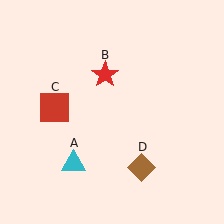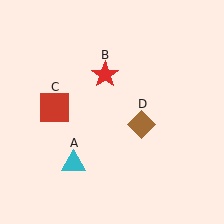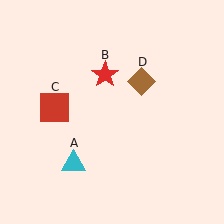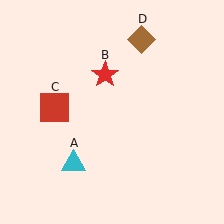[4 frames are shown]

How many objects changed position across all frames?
1 object changed position: brown diamond (object D).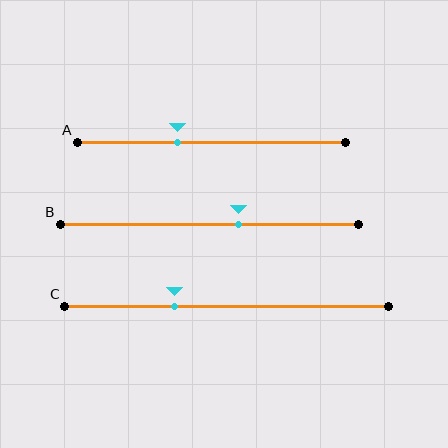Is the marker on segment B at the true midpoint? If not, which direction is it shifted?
No, the marker on segment B is shifted to the right by about 10% of the segment length.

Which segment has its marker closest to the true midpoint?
Segment B has its marker closest to the true midpoint.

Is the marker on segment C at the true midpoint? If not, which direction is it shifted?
No, the marker on segment C is shifted to the left by about 16% of the segment length.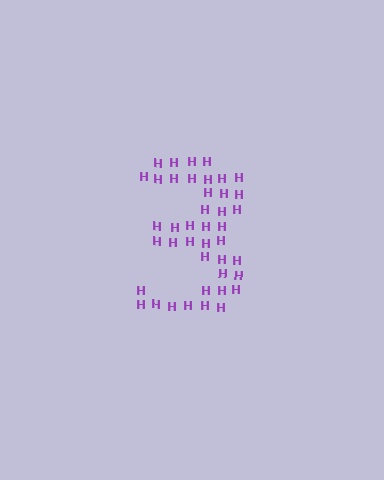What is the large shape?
The large shape is the digit 3.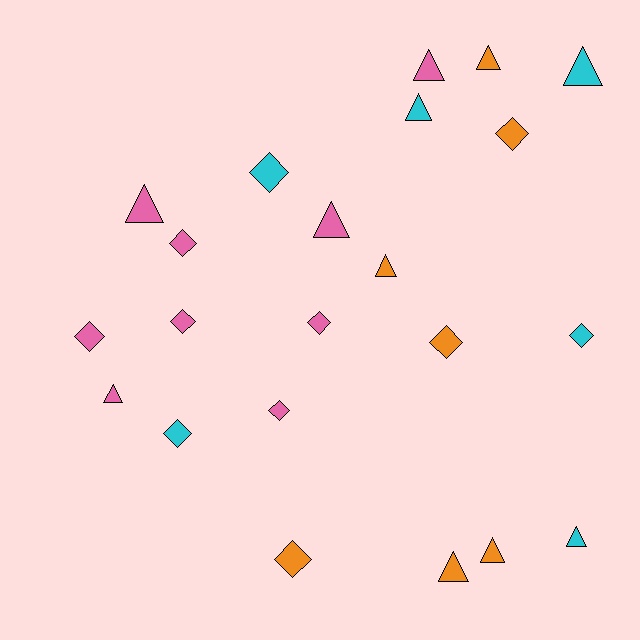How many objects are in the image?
There are 22 objects.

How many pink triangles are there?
There are 4 pink triangles.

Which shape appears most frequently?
Diamond, with 11 objects.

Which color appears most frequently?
Pink, with 9 objects.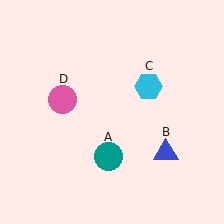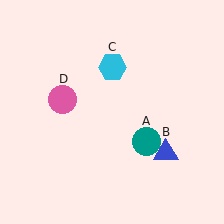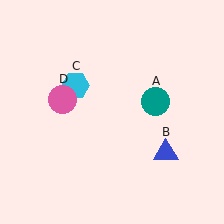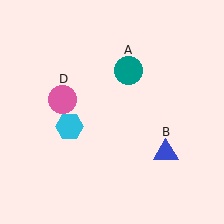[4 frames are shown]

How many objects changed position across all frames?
2 objects changed position: teal circle (object A), cyan hexagon (object C).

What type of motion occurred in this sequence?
The teal circle (object A), cyan hexagon (object C) rotated counterclockwise around the center of the scene.